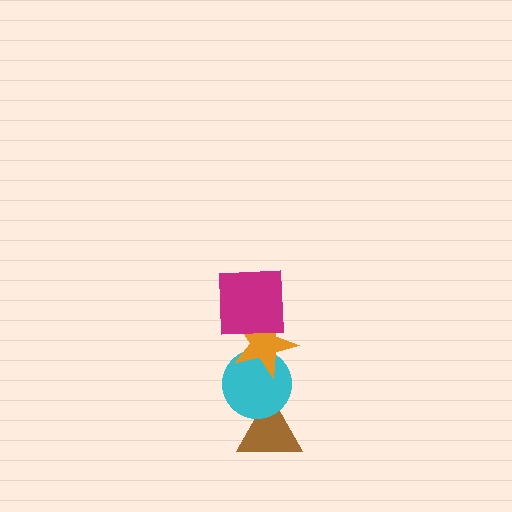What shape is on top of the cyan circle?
The orange star is on top of the cyan circle.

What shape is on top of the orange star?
The magenta square is on top of the orange star.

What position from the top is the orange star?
The orange star is 2nd from the top.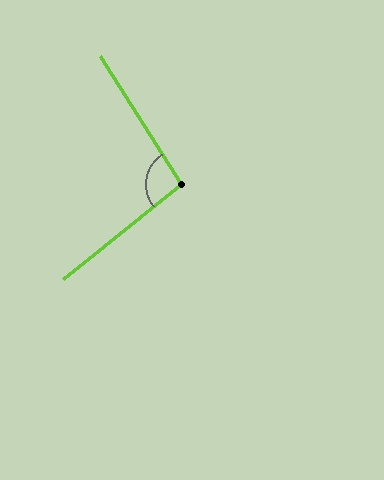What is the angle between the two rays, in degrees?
Approximately 97 degrees.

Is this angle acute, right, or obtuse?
It is obtuse.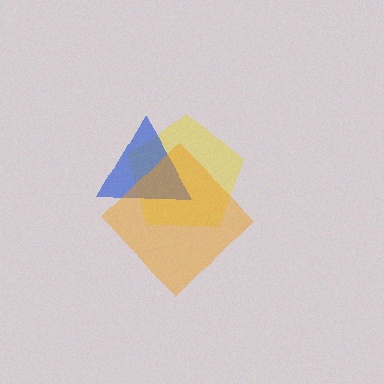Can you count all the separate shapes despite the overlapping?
Yes, there are 3 separate shapes.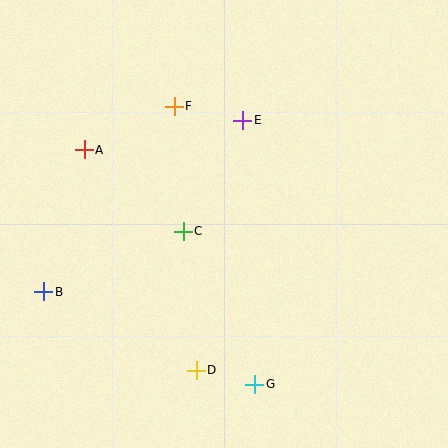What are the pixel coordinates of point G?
Point G is at (255, 384).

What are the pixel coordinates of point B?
Point B is at (44, 292).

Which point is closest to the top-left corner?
Point A is closest to the top-left corner.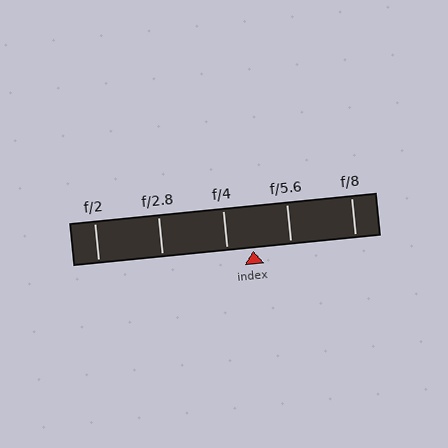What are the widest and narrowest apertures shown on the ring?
The widest aperture shown is f/2 and the narrowest is f/8.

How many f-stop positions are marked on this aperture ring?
There are 5 f-stop positions marked.